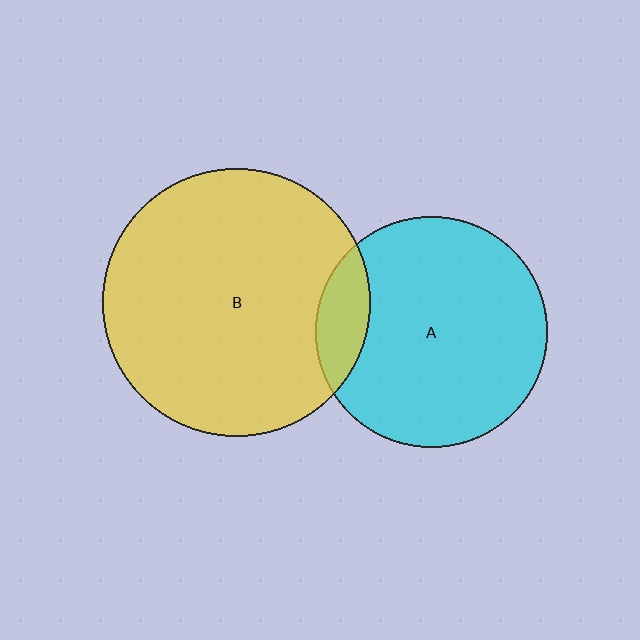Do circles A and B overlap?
Yes.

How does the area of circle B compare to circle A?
Approximately 1.3 times.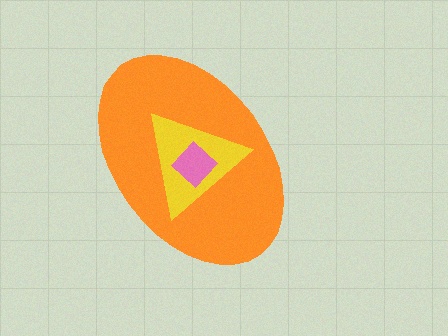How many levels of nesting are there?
3.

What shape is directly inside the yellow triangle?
The pink diamond.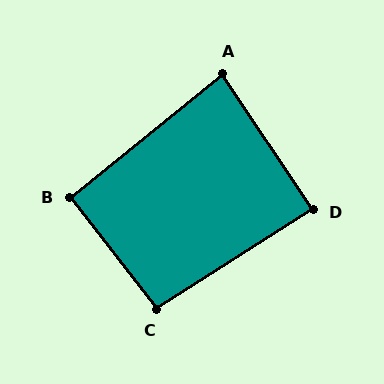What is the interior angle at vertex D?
Approximately 89 degrees (approximately right).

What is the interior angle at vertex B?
Approximately 91 degrees (approximately right).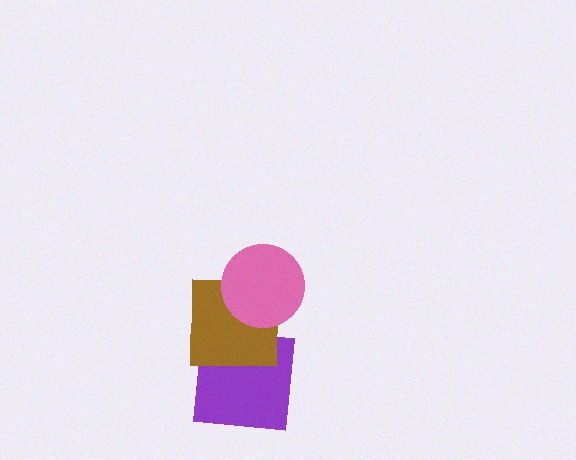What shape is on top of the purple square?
The brown square is on top of the purple square.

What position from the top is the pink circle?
The pink circle is 1st from the top.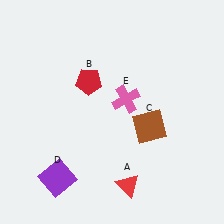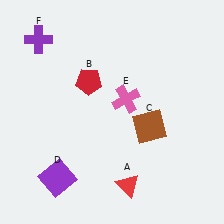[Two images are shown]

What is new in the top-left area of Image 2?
A purple cross (F) was added in the top-left area of Image 2.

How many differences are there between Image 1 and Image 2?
There is 1 difference between the two images.